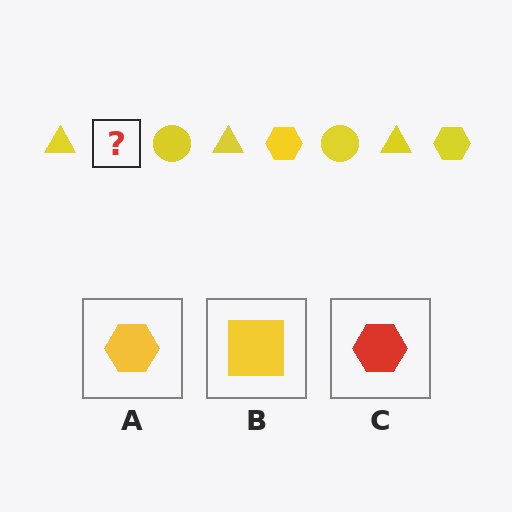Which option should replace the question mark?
Option A.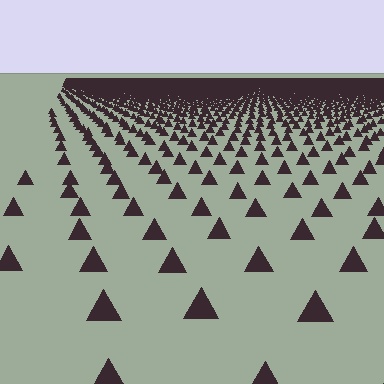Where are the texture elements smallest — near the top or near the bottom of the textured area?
Near the top.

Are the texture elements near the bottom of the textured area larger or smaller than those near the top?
Larger. Near the bottom, elements are closer to the viewer and appear at a bigger on-screen size.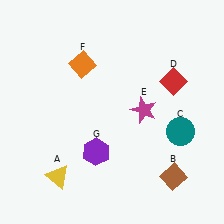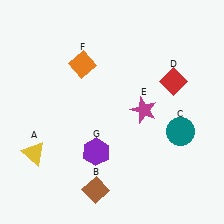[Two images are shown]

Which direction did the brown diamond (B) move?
The brown diamond (B) moved left.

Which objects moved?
The objects that moved are: the yellow triangle (A), the brown diamond (B).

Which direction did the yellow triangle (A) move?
The yellow triangle (A) moved left.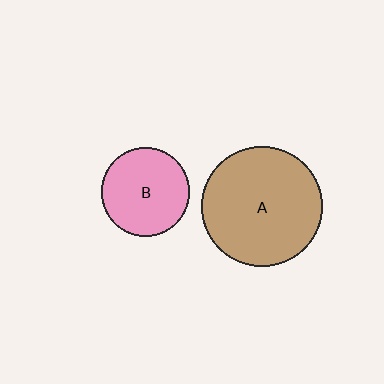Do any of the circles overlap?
No, none of the circles overlap.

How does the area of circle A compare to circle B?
Approximately 1.9 times.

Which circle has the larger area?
Circle A (brown).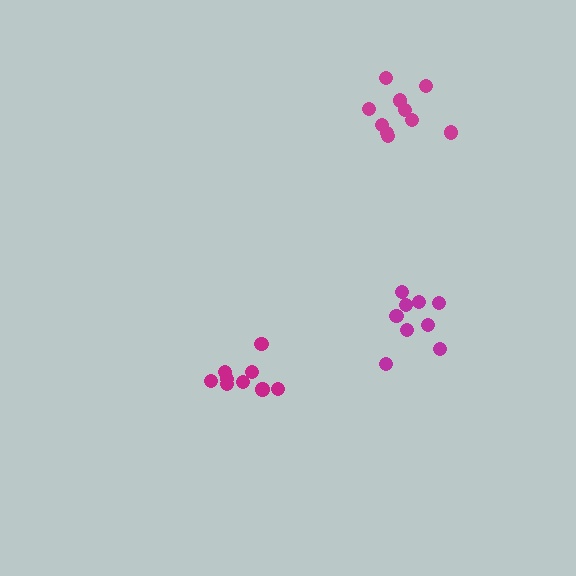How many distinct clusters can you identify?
There are 3 distinct clusters.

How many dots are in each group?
Group 1: 10 dots, Group 2: 9 dots, Group 3: 9 dots (28 total).